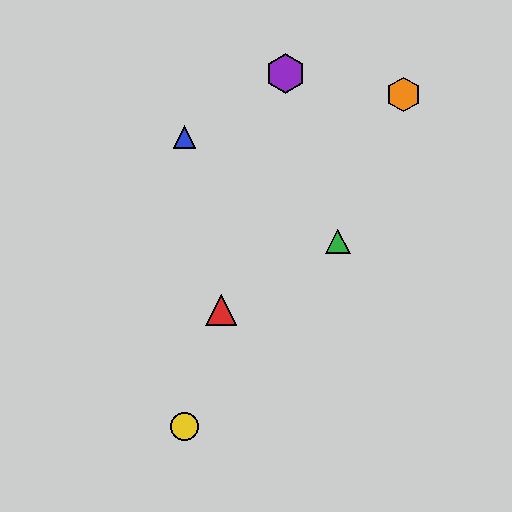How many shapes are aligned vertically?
2 shapes (the blue triangle, the yellow circle) are aligned vertically.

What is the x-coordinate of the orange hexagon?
The orange hexagon is at x≈403.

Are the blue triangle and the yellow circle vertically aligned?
Yes, both are at x≈185.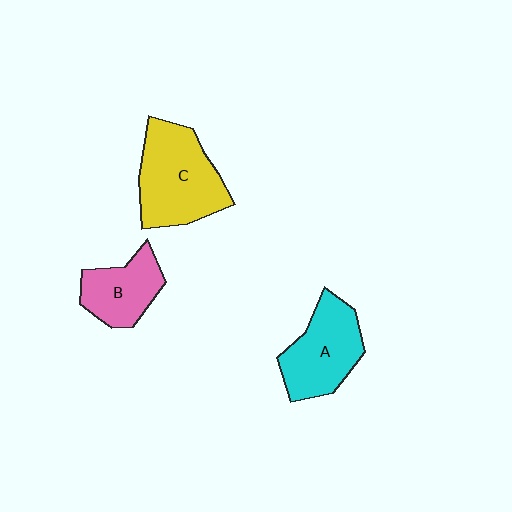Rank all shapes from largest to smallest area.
From largest to smallest: C (yellow), A (cyan), B (pink).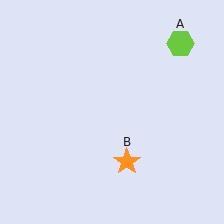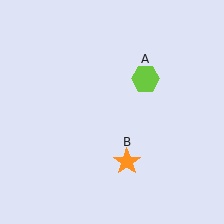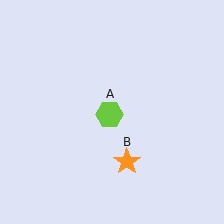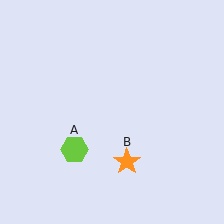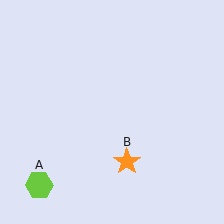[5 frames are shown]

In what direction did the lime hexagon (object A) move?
The lime hexagon (object A) moved down and to the left.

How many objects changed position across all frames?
1 object changed position: lime hexagon (object A).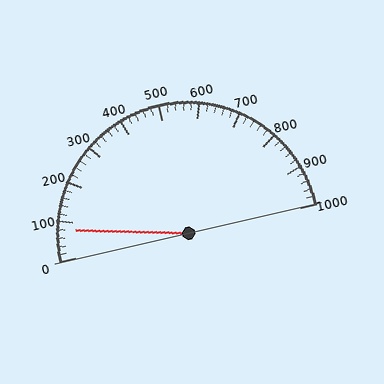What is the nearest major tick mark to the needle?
The nearest major tick mark is 100.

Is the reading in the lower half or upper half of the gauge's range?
The reading is in the lower half of the range (0 to 1000).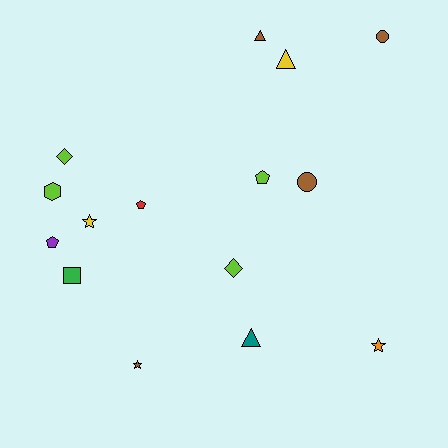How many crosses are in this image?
There are no crosses.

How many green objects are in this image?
There is 1 green object.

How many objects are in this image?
There are 15 objects.